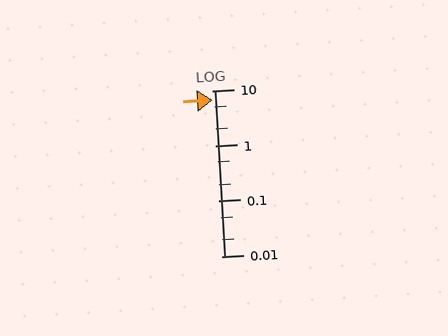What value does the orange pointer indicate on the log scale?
The pointer indicates approximately 6.7.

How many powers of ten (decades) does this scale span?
The scale spans 3 decades, from 0.01 to 10.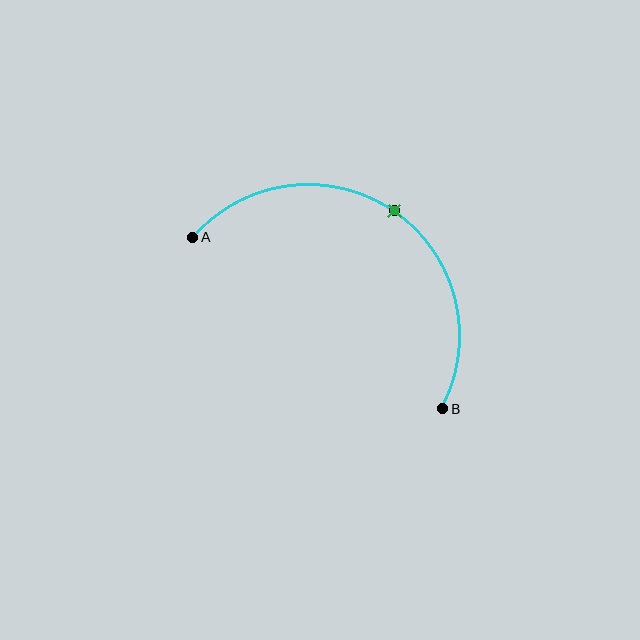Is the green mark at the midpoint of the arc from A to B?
Yes. The green mark lies on the arc at equal arc-length from both A and B — it is the arc midpoint.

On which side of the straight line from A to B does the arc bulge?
The arc bulges above and to the right of the straight line connecting A and B.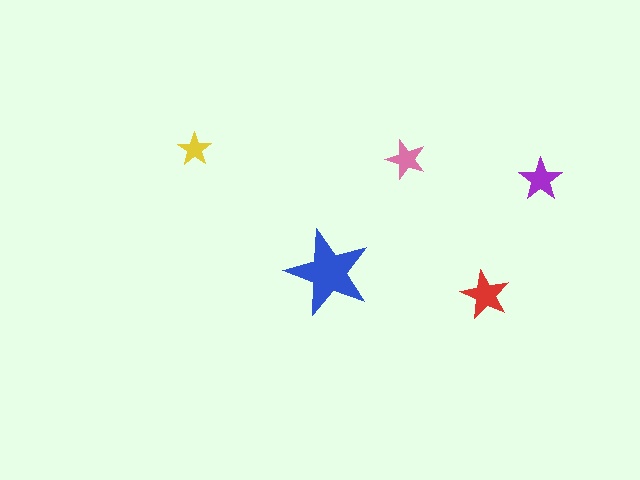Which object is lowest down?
The red star is bottommost.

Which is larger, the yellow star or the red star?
The red one.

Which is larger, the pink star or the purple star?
The purple one.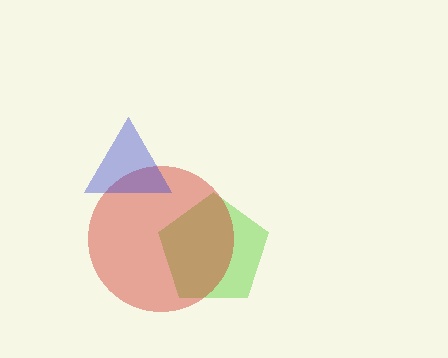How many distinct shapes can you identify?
There are 3 distinct shapes: a lime pentagon, a red circle, a blue triangle.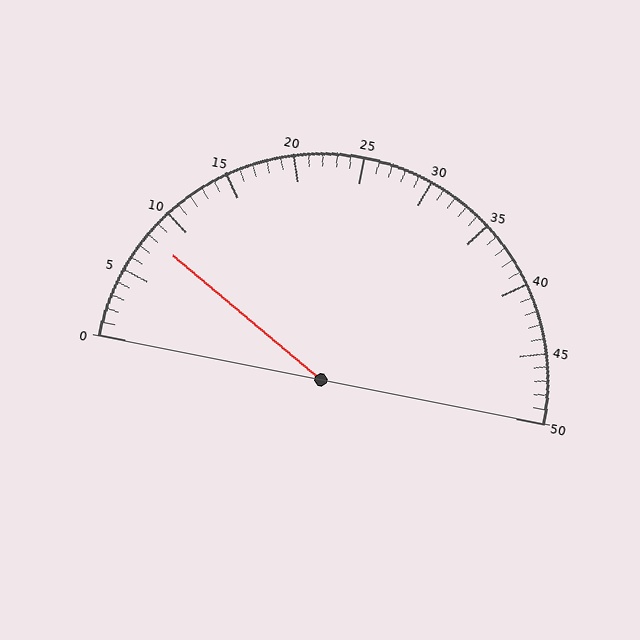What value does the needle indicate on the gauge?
The needle indicates approximately 8.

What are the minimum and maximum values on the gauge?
The gauge ranges from 0 to 50.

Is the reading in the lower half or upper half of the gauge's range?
The reading is in the lower half of the range (0 to 50).